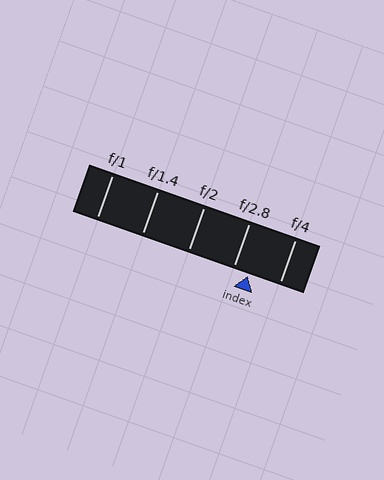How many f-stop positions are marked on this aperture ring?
There are 5 f-stop positions marked.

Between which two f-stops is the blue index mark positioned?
The index mark is between f/2.8 and f/4.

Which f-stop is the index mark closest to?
The index mark is closest to f/2.8.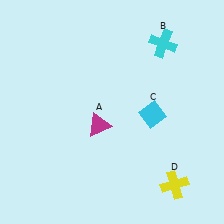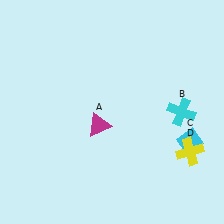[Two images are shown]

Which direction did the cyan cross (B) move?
The cyan cross (B) moved down.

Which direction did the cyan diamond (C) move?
The cyan diamond (C) moved right.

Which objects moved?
The objects that moved are: the cyan cross (B), the cyan diamond (C), the yellow cross (D).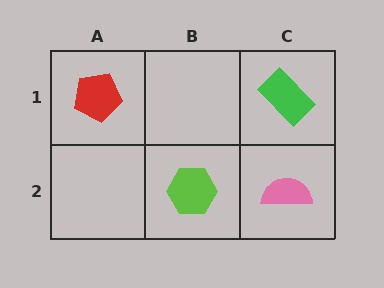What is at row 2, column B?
A lime hexagon.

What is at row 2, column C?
A pink semicircle.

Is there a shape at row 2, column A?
No, that cell is empty.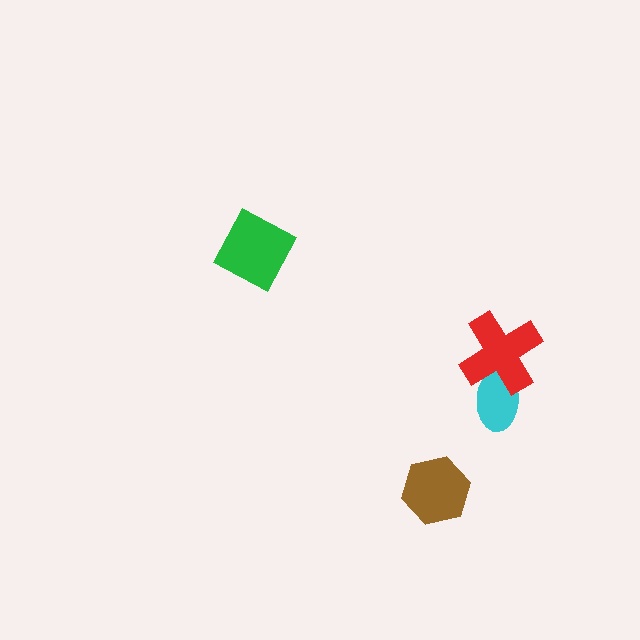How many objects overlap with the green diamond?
0 objects overlap with the green diamond.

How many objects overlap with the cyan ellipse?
1 object overlaps with the cyan ellipse.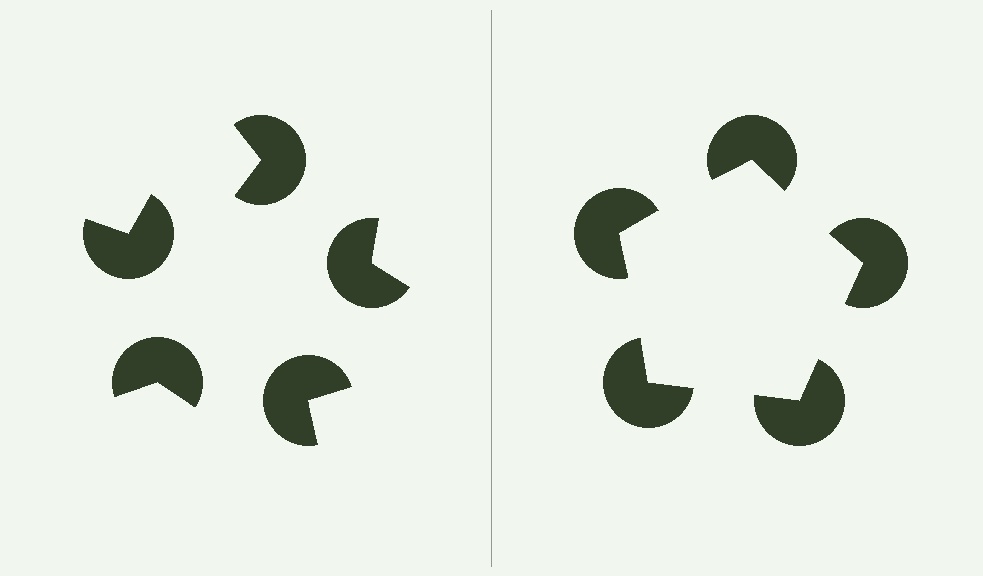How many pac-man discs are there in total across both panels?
10 — 5 on each side.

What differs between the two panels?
The pac-man discs are positioned identically on both sides; only the wedge orientations differ. On the right they align to a pentagon; on the left they are misaligned.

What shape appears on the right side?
An illusory pentagon.